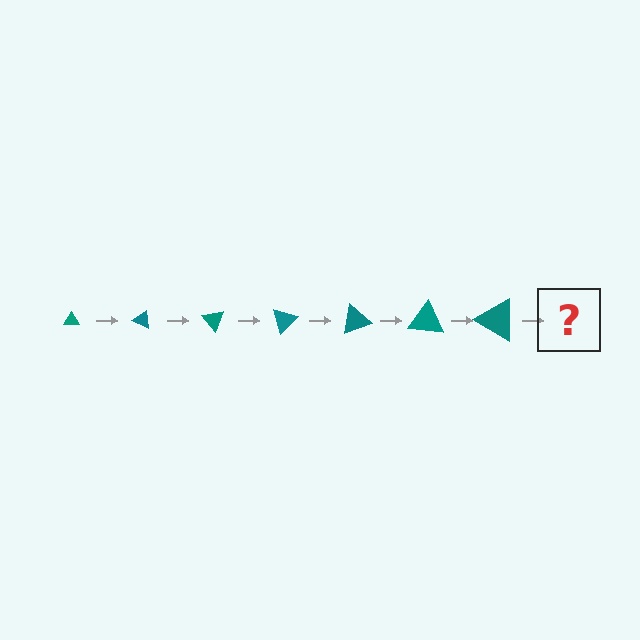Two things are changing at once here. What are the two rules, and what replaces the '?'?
The two rules are that the triangle grows larger each step and it rotates 25 degrees each step. The '?' should be a triangle, larger than the previous one and rotated 175 degrees from the start.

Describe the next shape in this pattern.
It should be a triangle, larger than the previous one and rotated 175 degrees from the start.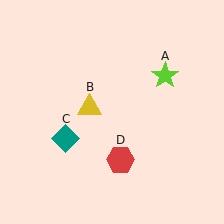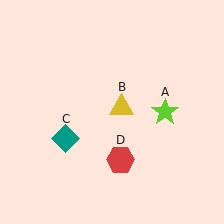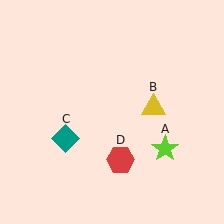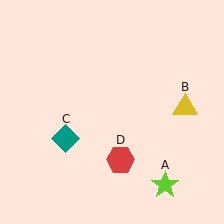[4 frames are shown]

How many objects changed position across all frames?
2 objects changed position: lime star (object A), yellow triangle (object B).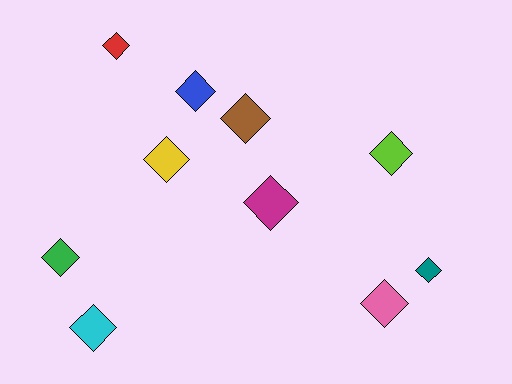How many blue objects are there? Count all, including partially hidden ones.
There is 1 blue object.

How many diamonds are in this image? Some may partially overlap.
There are 10 diamonds.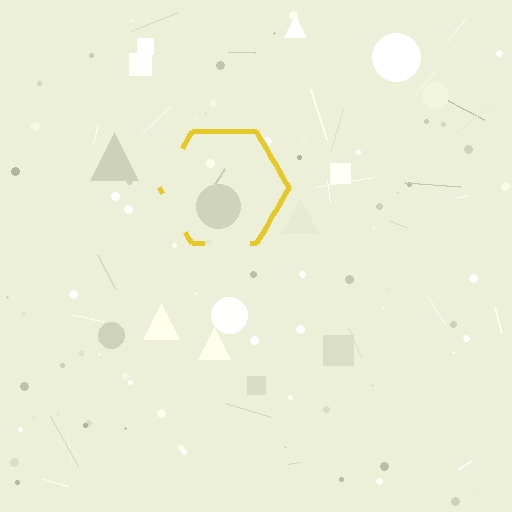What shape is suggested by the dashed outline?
The dashed outline suggests a hexagon.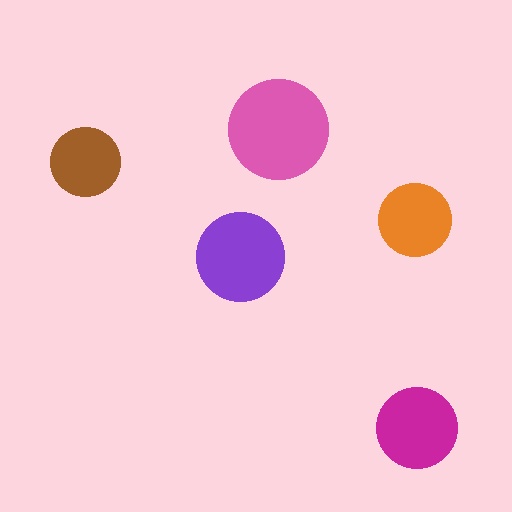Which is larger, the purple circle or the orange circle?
The purple one.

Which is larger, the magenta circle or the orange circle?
The magenta one.